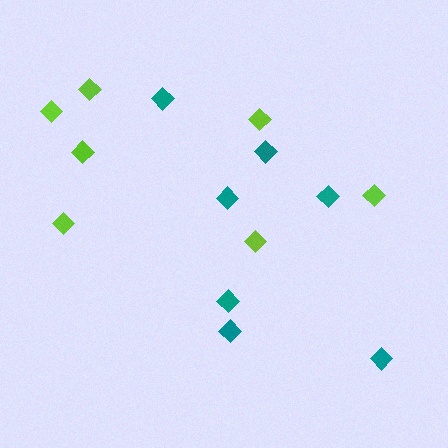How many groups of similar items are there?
There are 2 groups: one group of lime diamonds (7) and one group of teal diamonds (7).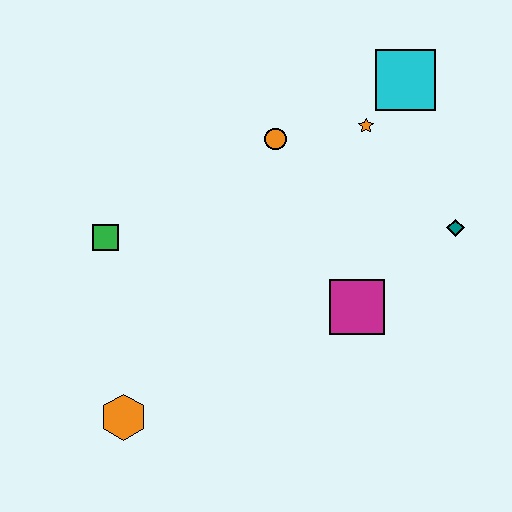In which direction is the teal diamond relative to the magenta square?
The teal diamond is to the right of the magenta square.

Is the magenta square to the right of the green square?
Yes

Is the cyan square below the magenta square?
No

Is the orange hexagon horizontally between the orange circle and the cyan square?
No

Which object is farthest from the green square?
The teal diamond is farthest from the green square.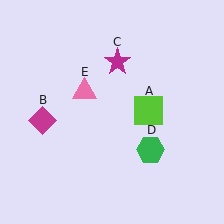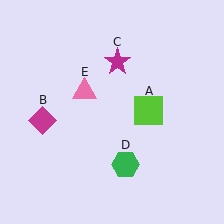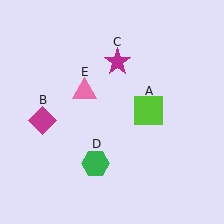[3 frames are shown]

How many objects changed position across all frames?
1 object changed position: green hexagon (object D).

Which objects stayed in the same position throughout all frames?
Lime square (object A) and magenta diamond (object B) and magenta star (object C) and pink triangle (object E) remained stationary.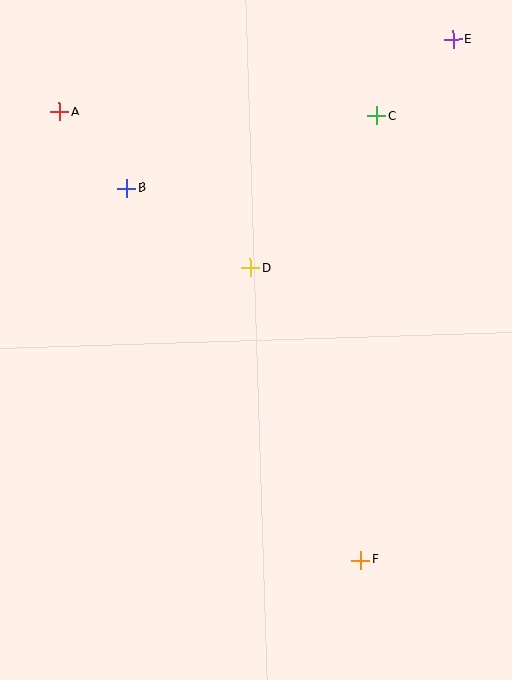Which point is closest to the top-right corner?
Point E is closest to the top-right corner.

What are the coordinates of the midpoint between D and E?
The midpoint between D and E is at (352, 154).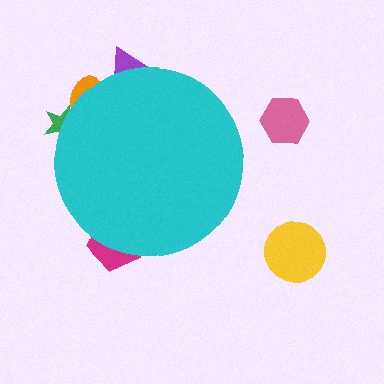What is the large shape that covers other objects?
A cyan circle.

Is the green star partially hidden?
Yes, the green star is partially hidden behind the cyan circle.